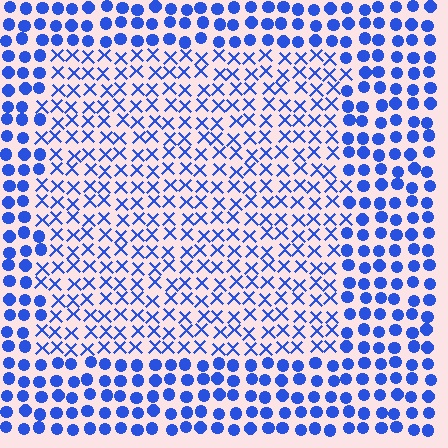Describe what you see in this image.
The image is filled with small blue elements arranged in a uniform grid. A rectangle-shaped region contains X marks, while the surrounding area contains circles. The boundary is defined purely by the change in element shape.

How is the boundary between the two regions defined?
The boundary is defined by a change in element shape: X marks inside vs. circles outside. All elements share the same color and spacing.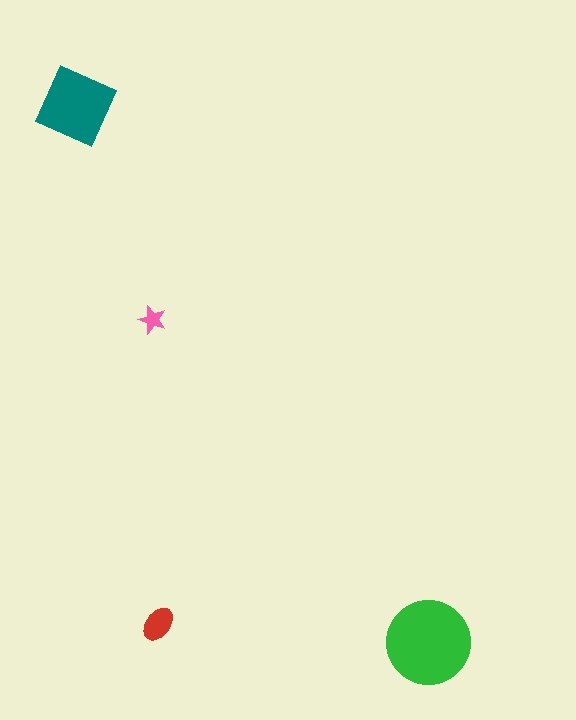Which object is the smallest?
The pink star.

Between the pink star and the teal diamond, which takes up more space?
The teal diamond.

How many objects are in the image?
There are 4 objects in the image.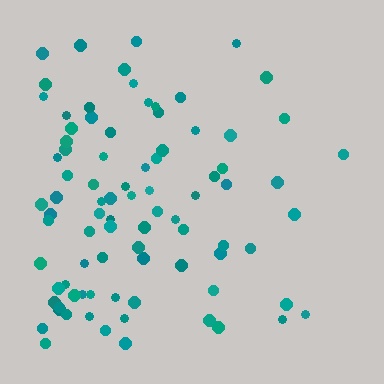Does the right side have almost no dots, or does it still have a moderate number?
Still a moderate number, just noticeably fewer than the left.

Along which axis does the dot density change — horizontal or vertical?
Horizontal.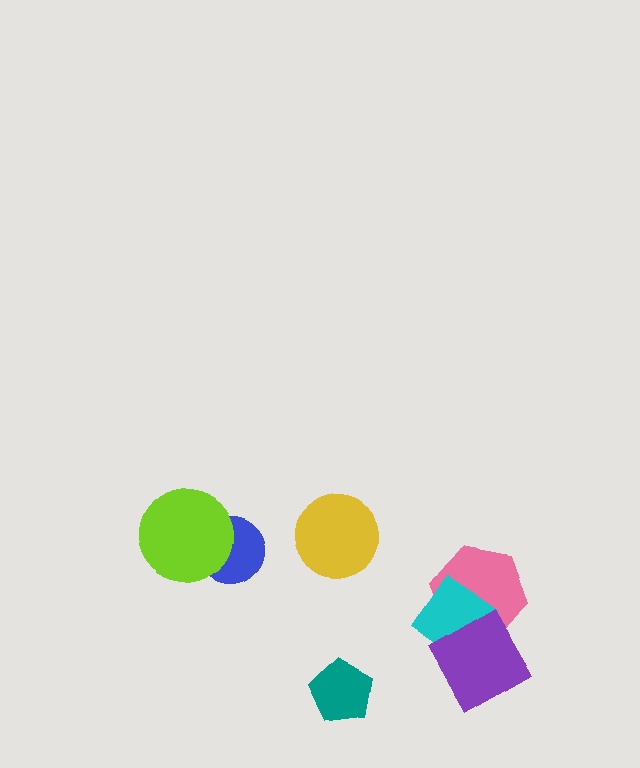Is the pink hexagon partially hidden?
Yes, it is partially covered by another shape.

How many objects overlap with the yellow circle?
0 objects overlap with the yellow circle.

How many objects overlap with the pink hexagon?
2 objects overlap with the pink hexagon.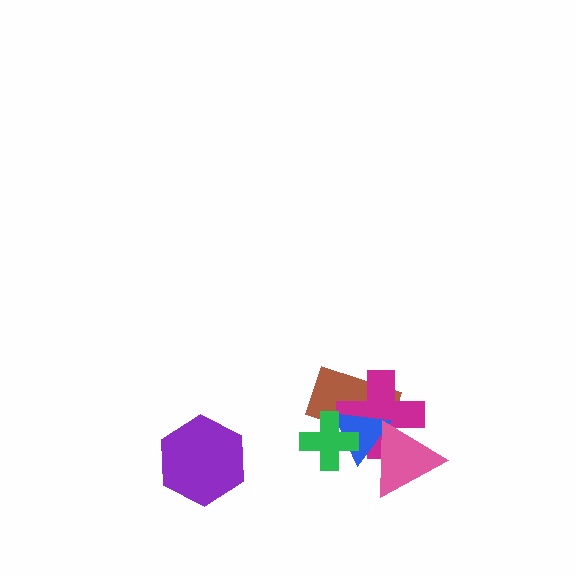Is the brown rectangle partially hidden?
Yes, it is partially covered by another shape.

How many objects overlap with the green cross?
3 objects overlap with the green cross.